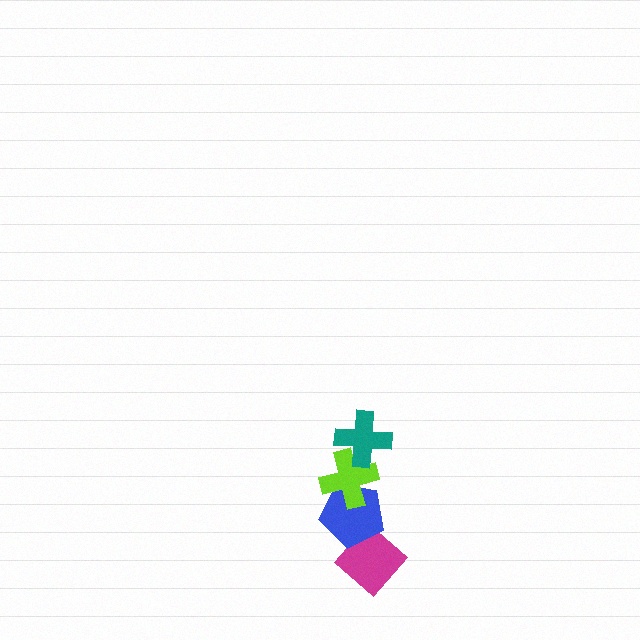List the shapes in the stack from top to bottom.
From top to bottom: the teal cross, the lime cross, the blue pentagon, the magenta diamond.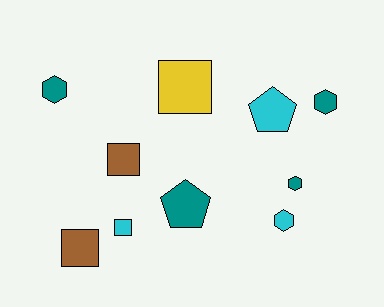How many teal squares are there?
There are no teal squares.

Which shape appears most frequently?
Hexagon, with 4 objects.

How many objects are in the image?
There are 10 objects.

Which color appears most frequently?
Teal, with 4 objects.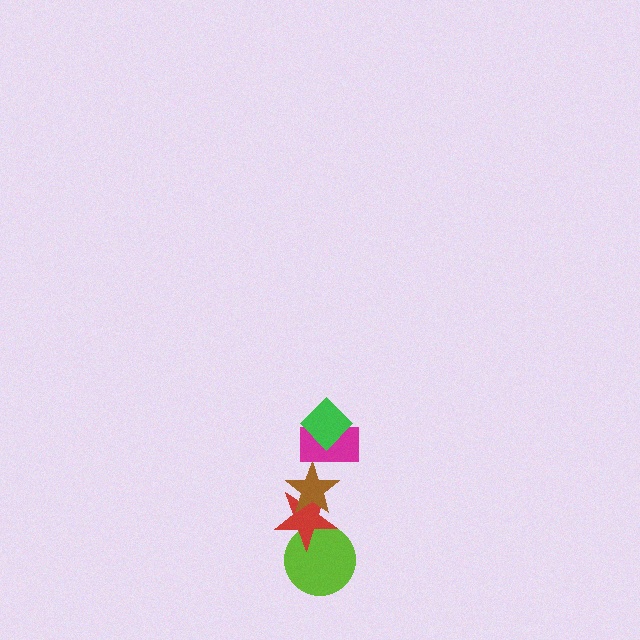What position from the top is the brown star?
The brown star is 3rd from the top.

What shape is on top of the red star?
The brown star is on top of the red star.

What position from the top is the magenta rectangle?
The magenta rectangle is 2nd from the top.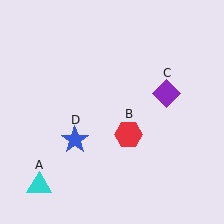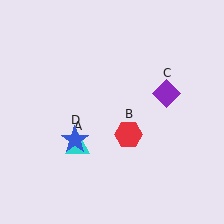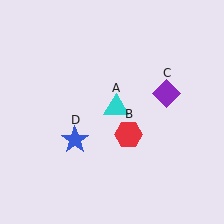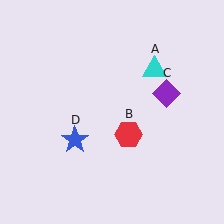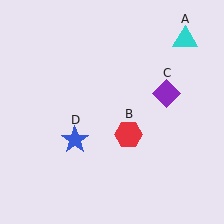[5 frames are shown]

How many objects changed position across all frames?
1 object changed position: cyan triangle (object A).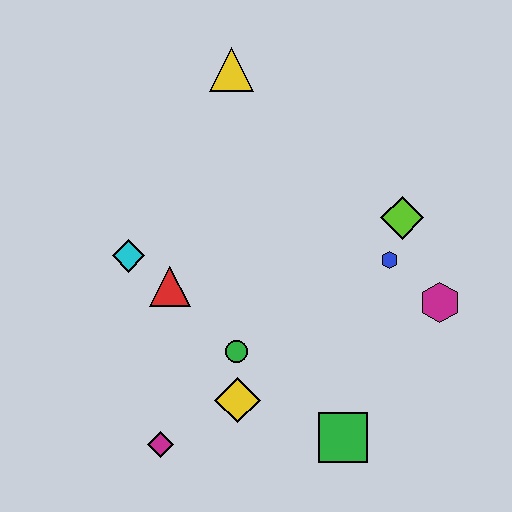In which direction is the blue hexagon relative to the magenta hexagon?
The blue hexagon is to the left of the magenta hexagon.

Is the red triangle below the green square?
No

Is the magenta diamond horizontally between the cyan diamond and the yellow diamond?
Yes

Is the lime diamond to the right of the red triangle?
Yes